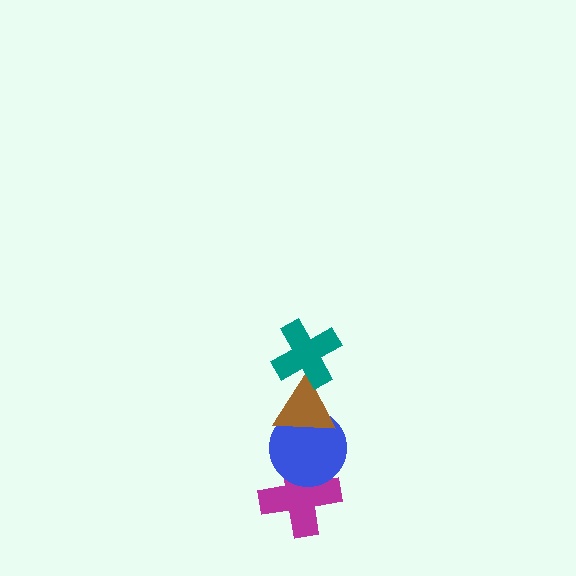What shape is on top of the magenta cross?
The blue circle is on top of the magenta cross.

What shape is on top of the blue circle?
The brown triangle is on top of the blue circle.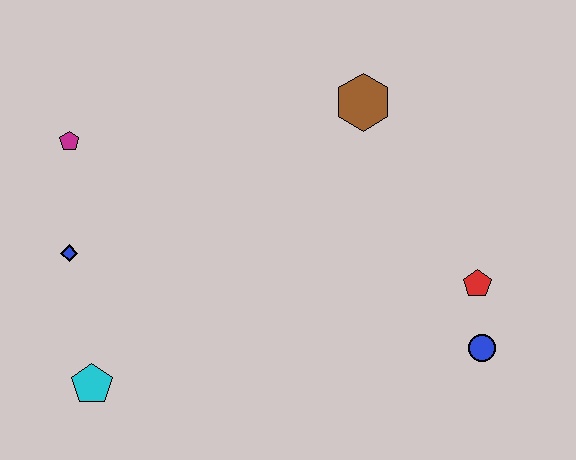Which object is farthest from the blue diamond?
The blue circle is farthest from the blue diamond.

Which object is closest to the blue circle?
The red pentagon is closest to the blue circle.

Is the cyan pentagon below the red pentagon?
Yes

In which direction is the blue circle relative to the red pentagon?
The blue circle is below the red pentagon.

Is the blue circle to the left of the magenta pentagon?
No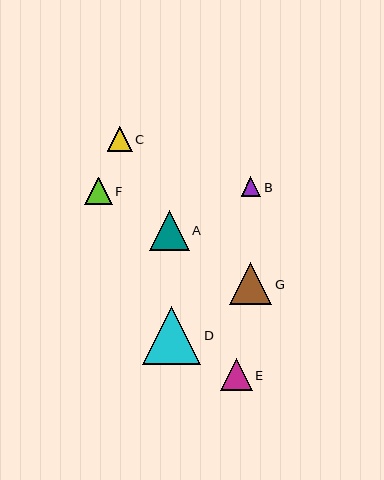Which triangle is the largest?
Triangle D is the largest with a size of approximately 58 pixels.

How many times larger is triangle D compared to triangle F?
Triangle D is approximately 2.1 times the size of triangle F.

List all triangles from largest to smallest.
From largest to smallest: D, G, A, E, F, C, B.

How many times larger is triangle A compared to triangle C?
Triangle A is approximately 1.6 times the size of triangle C.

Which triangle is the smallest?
Triangle B is the smallest with a size of approximately 20 pixels.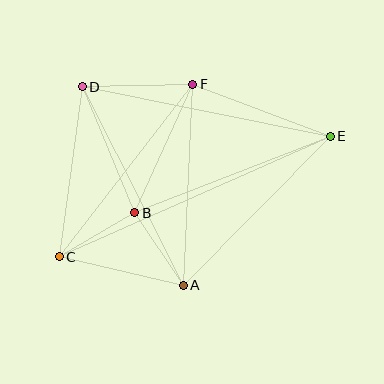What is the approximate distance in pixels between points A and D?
The distance between A and D is approximately 223 pixels.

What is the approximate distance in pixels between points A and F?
The distance between A and F is approximately 201 pixels.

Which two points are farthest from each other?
Points C and E are farthest from each other.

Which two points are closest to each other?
Points A and B are closest to each other.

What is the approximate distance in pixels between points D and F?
The distance between D and F is approximately 111 pixels.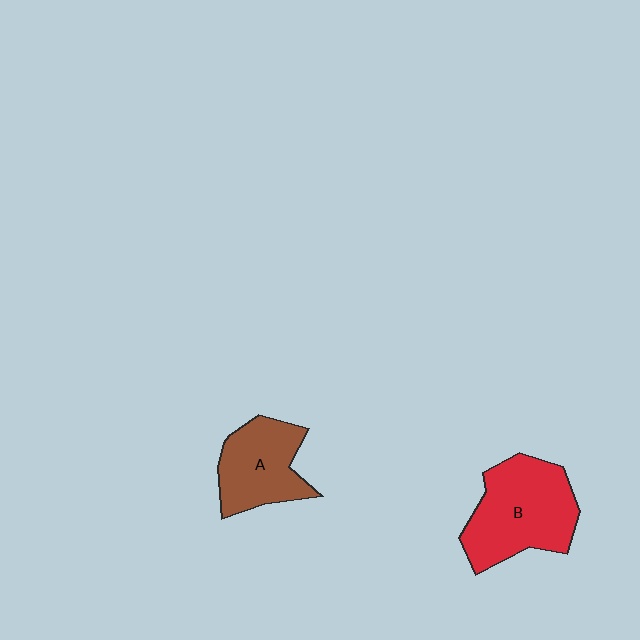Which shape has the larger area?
Shape B (red).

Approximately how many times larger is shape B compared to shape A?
Approximately 1.4 times.